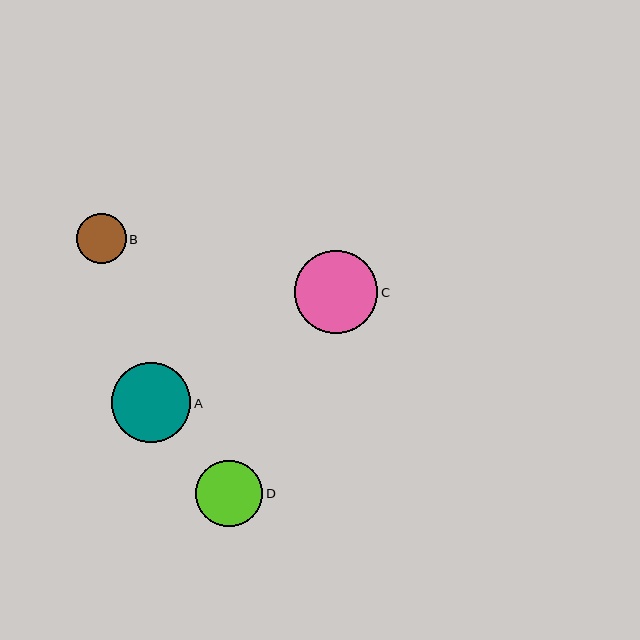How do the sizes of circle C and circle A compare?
Circle C and circle A are approximately the same size.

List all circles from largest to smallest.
From largest to smallest: C, A, D, B.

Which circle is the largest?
Circle C is the largest with a size of approximately 83 pixels.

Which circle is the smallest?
Circle B is the smallest with a size of approximately 50 pixels.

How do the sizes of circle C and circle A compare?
Circle C and circle A are approximately the same size.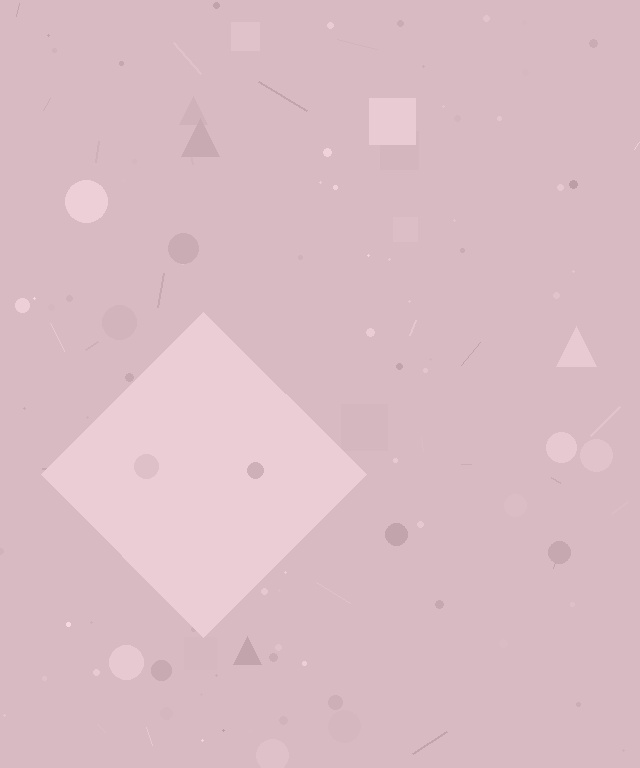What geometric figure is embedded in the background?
A diamond is embedded in the background.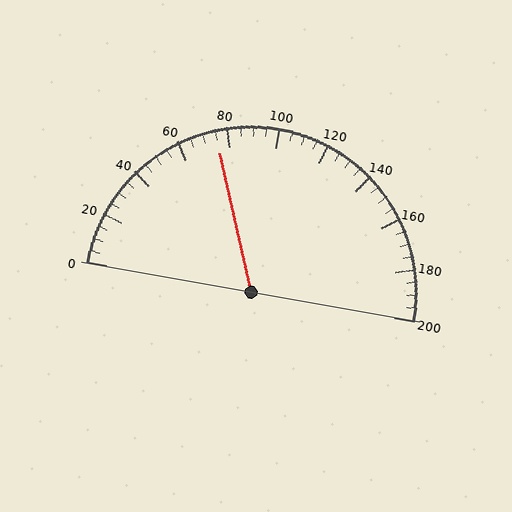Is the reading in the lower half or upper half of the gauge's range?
The reading is in the lower half of the range (0 to 200).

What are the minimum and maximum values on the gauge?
The gauge ranges from 0 to 200.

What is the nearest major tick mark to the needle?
The nearest major tick mark is 80.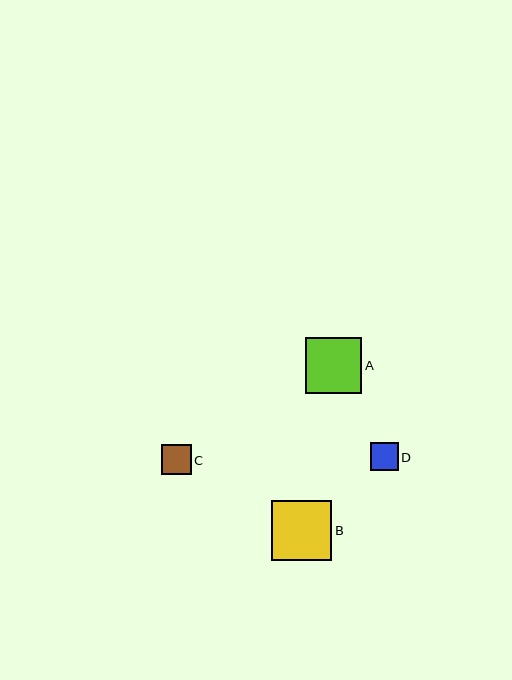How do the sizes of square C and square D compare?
Square C and square D are approximately the same size.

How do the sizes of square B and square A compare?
Square B and square A are approximately the same size.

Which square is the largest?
Square B is the largest with a size of approximately 60 pixels.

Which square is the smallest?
Square D is the smallest with a size of approximately 28 pixels.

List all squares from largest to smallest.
From largest to smallest: B, A, C, D.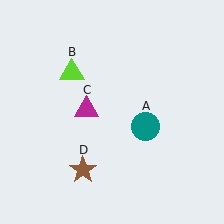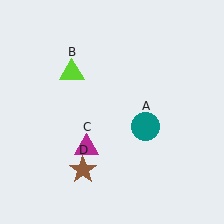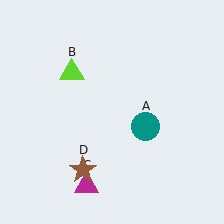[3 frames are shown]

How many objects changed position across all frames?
1 object changed position: magenta triangle (object C).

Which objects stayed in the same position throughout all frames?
Teal circle (object A) and lime triangle (object B) and brown star (object D) remained stationary.